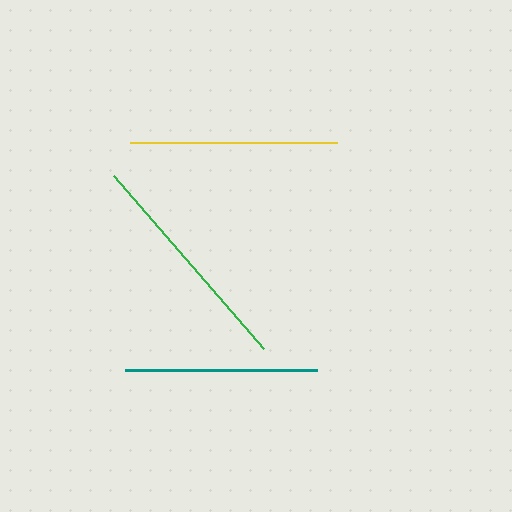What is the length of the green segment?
The green segment is approximately 229 pixels long.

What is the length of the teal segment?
The teal segment is approximately 192 pixels long.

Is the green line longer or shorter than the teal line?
The green line is longer than the teal line.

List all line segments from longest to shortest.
From longest to shortest: green, yellow, teal.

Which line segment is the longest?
The green line is the longest at approximately 229 pixels.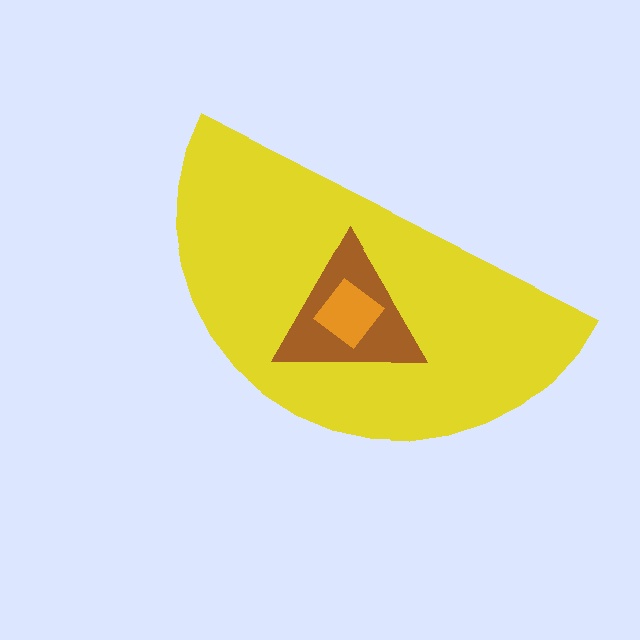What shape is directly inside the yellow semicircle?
The brown triangle.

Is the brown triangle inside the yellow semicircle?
Yes.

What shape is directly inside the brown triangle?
The orange diamond.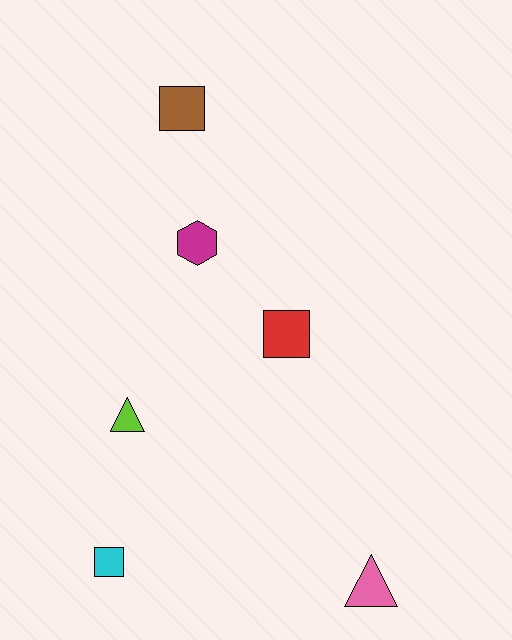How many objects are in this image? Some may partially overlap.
There are 6 objects.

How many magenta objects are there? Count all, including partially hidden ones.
There is 1 magenta object.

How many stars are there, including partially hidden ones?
There are no stars.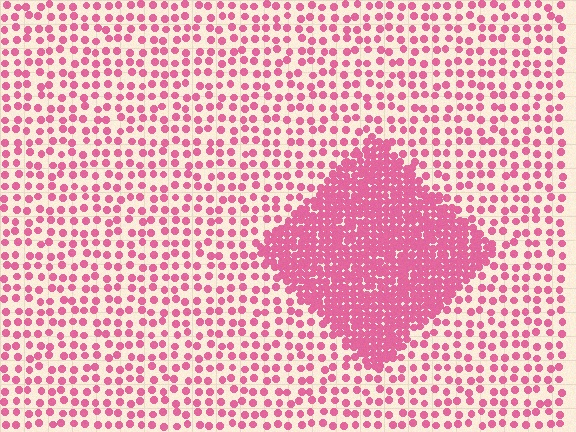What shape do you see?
I see a diamond.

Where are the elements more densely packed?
The elements are more densely packed inside the diamond boundary.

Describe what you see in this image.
The image contains small pink elements arranged at two different densities. A diamond-shaped region is visible where the elements are more densely packed than the surrounding area.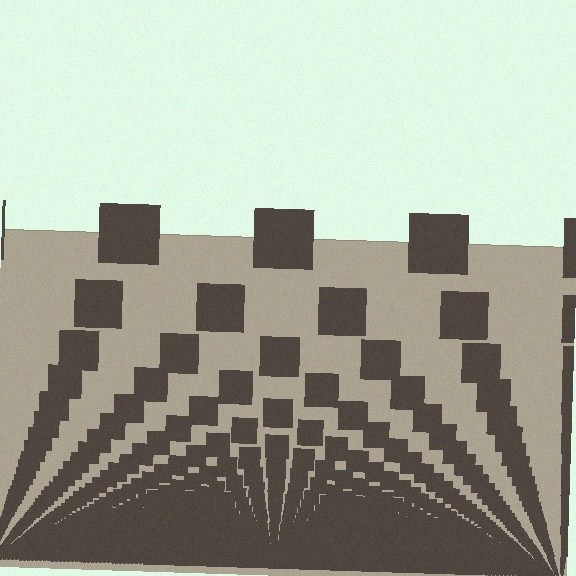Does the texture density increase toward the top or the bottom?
Density increases toward the bottom.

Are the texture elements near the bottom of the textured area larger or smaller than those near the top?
Smaller. The gradient is inverted — elements near the bottom are smaller and denser.